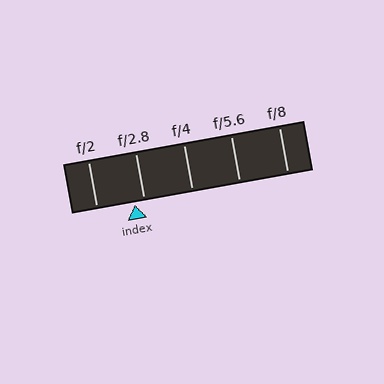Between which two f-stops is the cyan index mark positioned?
The index mark is between f/2 and f/2.8.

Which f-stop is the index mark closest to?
The index mark is closest to f/2.8.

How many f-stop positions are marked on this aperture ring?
There are 5 f-stop positions marked.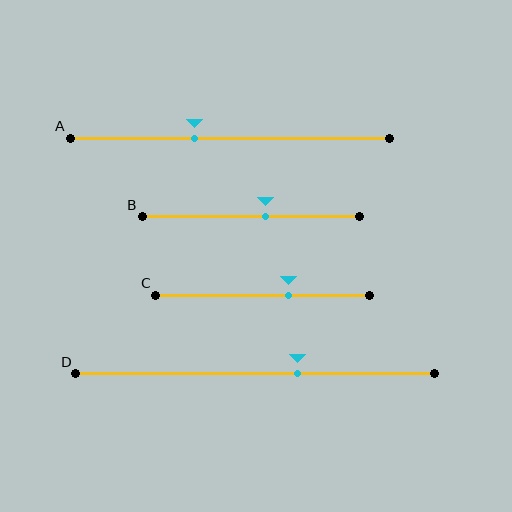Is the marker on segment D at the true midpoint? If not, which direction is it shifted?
No, the marker on segment D is shifted to the right by about 12% of the segment length.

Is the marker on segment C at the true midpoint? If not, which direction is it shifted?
No, the marker on segment C is shifted to the right by about 12% of the segment length.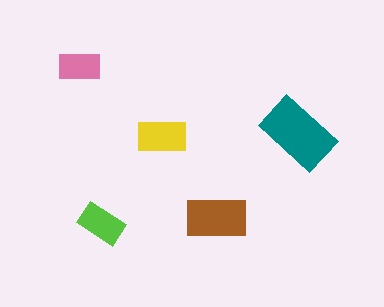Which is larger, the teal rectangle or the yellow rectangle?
The teal one.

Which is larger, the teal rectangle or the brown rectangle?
The teal one.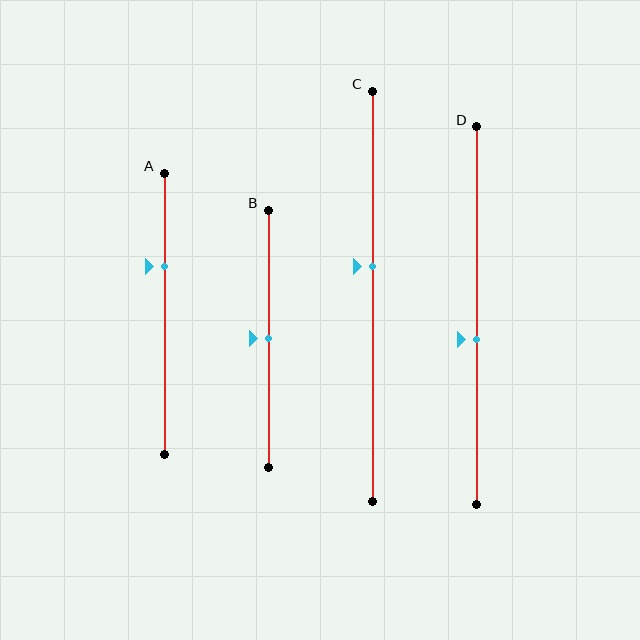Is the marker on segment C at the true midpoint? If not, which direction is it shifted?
No, the marker on segment C is shifted upward by about 7% of the segment length.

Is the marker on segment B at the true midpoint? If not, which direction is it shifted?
Yes, the marker on segment B is at the true midpoint.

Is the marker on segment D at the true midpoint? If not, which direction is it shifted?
No, the marker on segment D is shifted downward by about 6% of the segment length.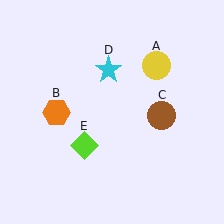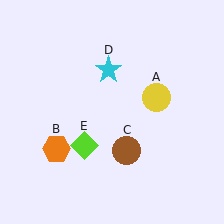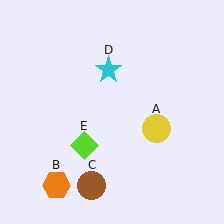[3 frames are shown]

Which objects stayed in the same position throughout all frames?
Cyan star (object D) and lime diamond (object E) remained stationary.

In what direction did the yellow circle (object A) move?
The yellow circle (object A) moved down.